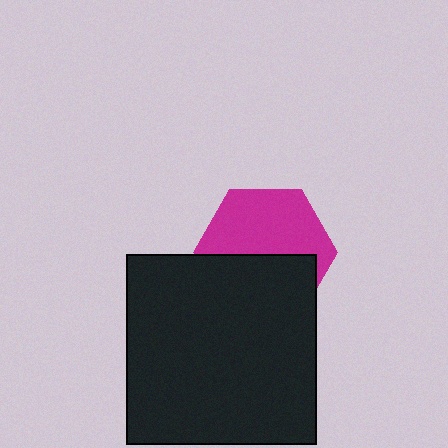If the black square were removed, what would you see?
You would see the complete magenta hexagon.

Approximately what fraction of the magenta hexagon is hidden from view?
Roughly 46% of the magenta hexagon is hidden behind the black square.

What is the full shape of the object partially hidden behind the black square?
The partially hidden object is a magenta hexagon.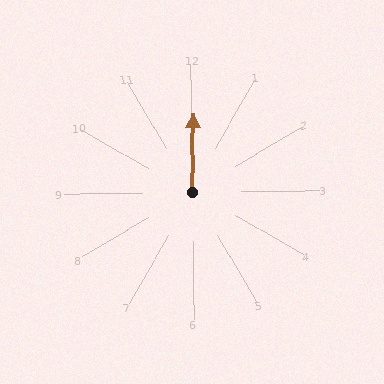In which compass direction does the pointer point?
North.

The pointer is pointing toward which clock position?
Roughly 12 o'clock.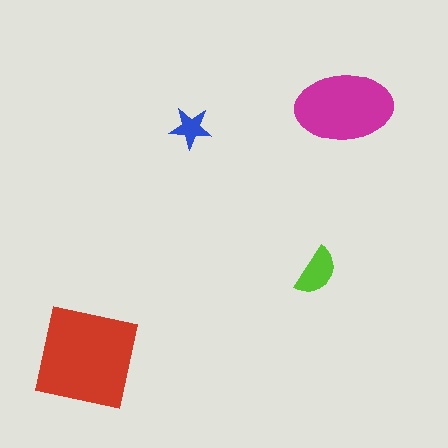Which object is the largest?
The red square.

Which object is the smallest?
The blue star.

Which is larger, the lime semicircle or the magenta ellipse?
The magenta ellipse.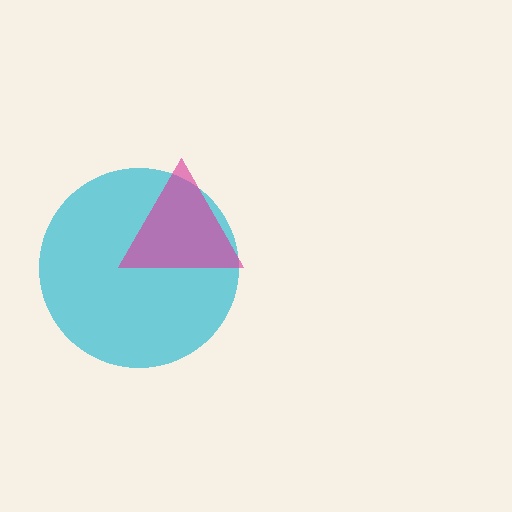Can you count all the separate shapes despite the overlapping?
Yes, there are 2 separate shapes.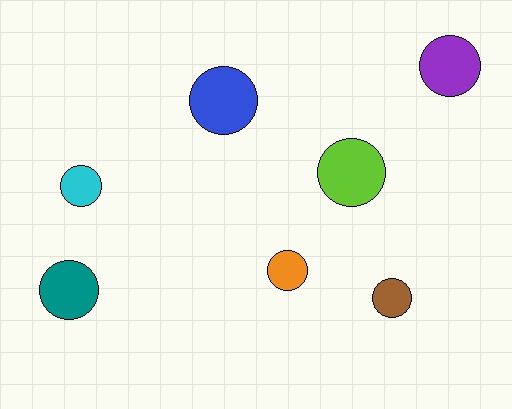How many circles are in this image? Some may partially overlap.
There are 7 circles.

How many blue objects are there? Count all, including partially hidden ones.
There is 1 blue object.